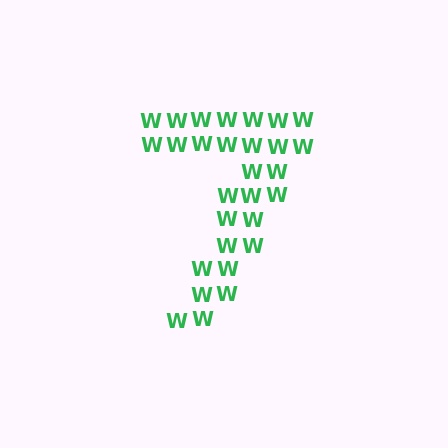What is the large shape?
The large shape is the digit 7.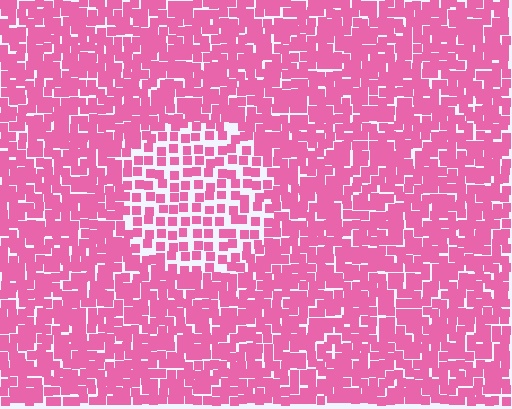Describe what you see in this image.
The image contains small pink elements arranged at two different densities. A circle-shaped region is visible where the elements are less densely packed than the surrounding area.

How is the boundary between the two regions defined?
The boundary is defined by a change in element density (approximately 1.9x ratio). All elements are the same color, size, and shape.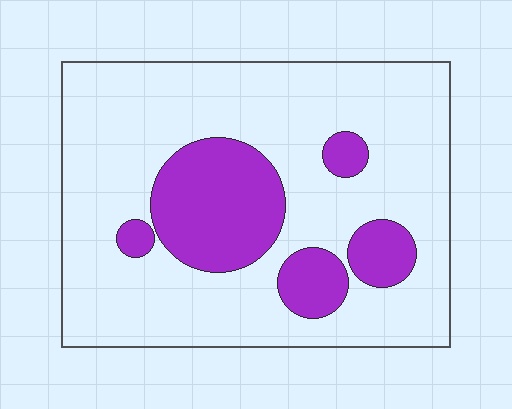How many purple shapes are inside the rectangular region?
5.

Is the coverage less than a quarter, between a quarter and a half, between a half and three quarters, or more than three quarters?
Less than a quarter.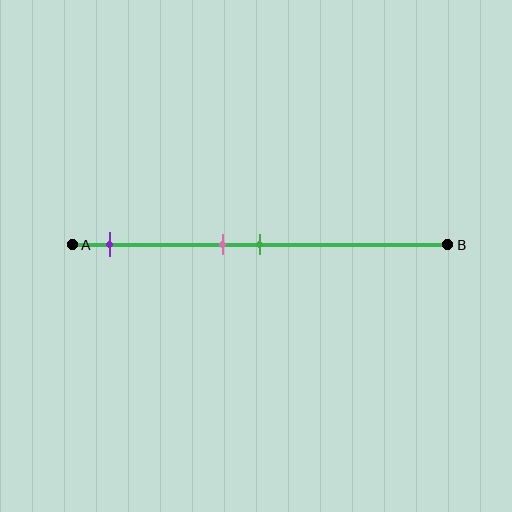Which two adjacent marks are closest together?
The pink and green marks are the closest adjacent pair.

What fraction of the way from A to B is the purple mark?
The purple mark is approximately 10% (0.1) of the way from A to B.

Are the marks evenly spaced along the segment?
No, the marks are not evenly spaced.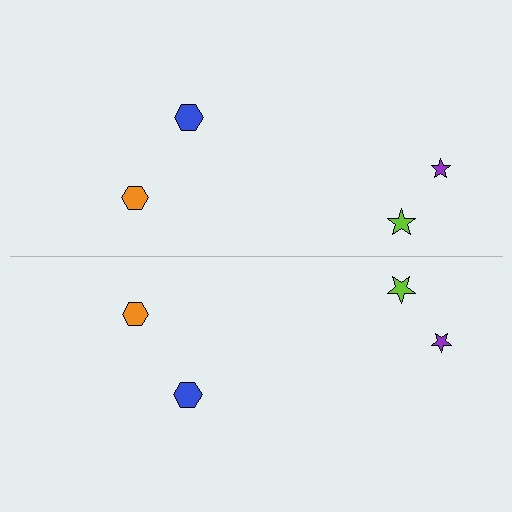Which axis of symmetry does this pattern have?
The pattern has a horizontal axis of symmetry running through the center of the image.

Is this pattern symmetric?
Yes, this pattern has bilateral (reflection) symmetry.